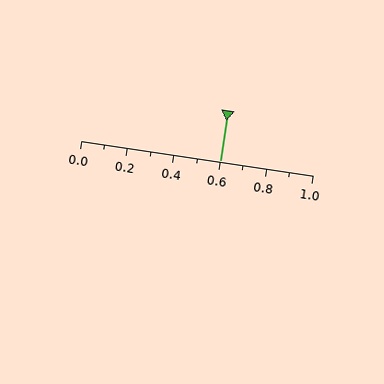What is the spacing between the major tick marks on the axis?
The major ticks are spaced 0.2 apart.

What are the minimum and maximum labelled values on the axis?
The axis runs from 0.0 to 1.0.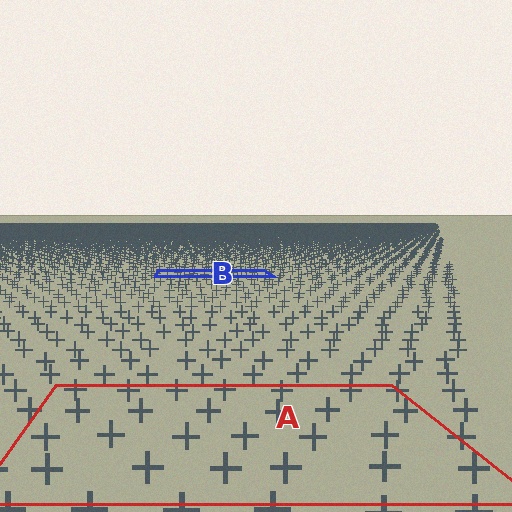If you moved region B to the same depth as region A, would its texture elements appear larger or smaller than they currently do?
They would appear larger. At a closer depth, the same texture elements are projected at a bigger on-screen size.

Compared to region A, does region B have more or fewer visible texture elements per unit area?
Region B has more texture elements per unit area — they are packed more densely because it is farther away.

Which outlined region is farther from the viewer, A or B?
Region B is farther from the viewer — the texture elements inside it appear smaller and more densely packed.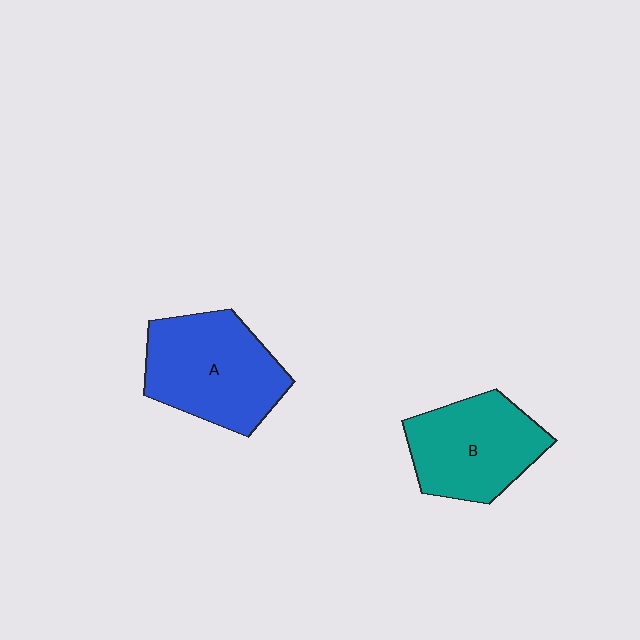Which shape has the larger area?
Shape A (blue).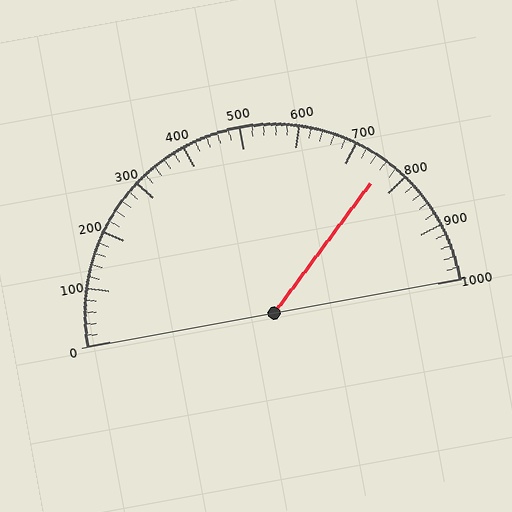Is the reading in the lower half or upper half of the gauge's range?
The reading is in the upper half of the range (0 to 1000).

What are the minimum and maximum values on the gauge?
The gauge ranges from 0 to 1000.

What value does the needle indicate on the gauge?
The needle indicates approximately 760.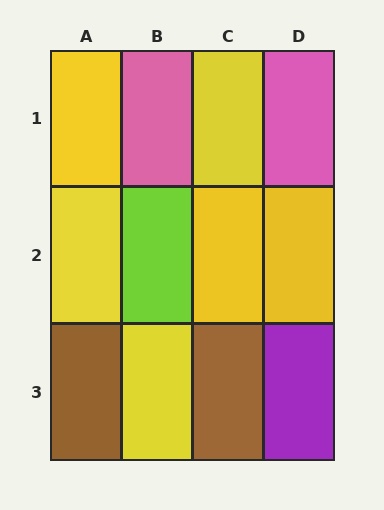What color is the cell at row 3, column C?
Brown.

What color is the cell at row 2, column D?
Yellow.